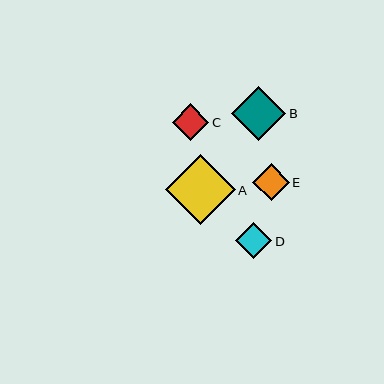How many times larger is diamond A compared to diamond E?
Diamond A is approximately 1.9 times the size of diamond E.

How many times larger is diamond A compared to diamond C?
Diamond A is approximately 1.9 times the size of diamond C.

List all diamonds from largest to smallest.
From largest to smallest: A, B, C, E, D.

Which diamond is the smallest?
Diamond D is the smallest with a size of approximately 36 pixels.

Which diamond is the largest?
Diamond A is the largest with a size of approximately 70 pixels.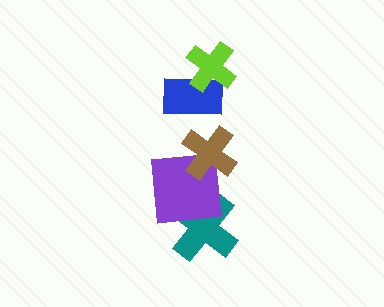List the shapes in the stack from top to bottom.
From top to bottom: the lime cross, the blue rectangle, the brown cross, the purple square, the teal cross.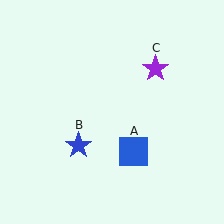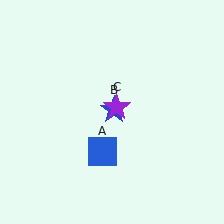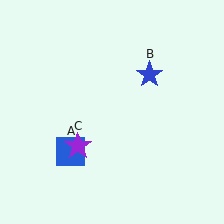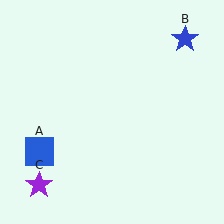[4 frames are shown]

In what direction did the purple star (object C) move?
The purple star (object C) moved down and to the left.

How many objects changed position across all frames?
3 objects changed position: blue square (object A), blue star (object B), purple star (object C).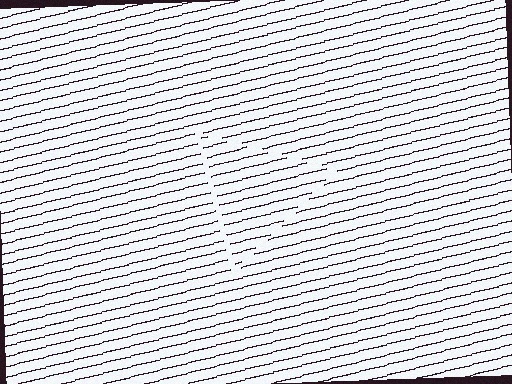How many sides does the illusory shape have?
3 sides — the line-ends trace a triangle.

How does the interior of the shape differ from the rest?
The interior of the shape contains the same grating, shifted by half a period — the contour is defined by the phase discontinuity where line-ends from the inner and outer gratings abut.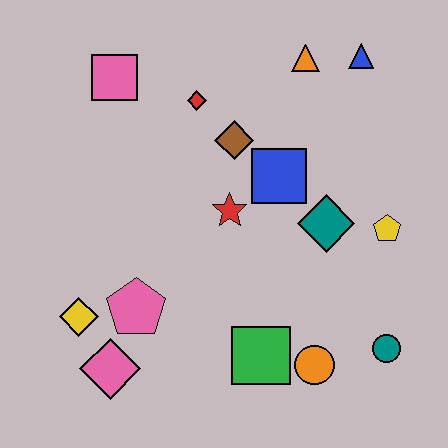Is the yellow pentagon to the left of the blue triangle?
No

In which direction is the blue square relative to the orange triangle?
The blue square is below the orange triangle.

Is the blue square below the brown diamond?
Yes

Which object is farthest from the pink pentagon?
The blue triangle is farthest from the pink pentagon.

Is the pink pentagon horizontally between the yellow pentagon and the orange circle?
No